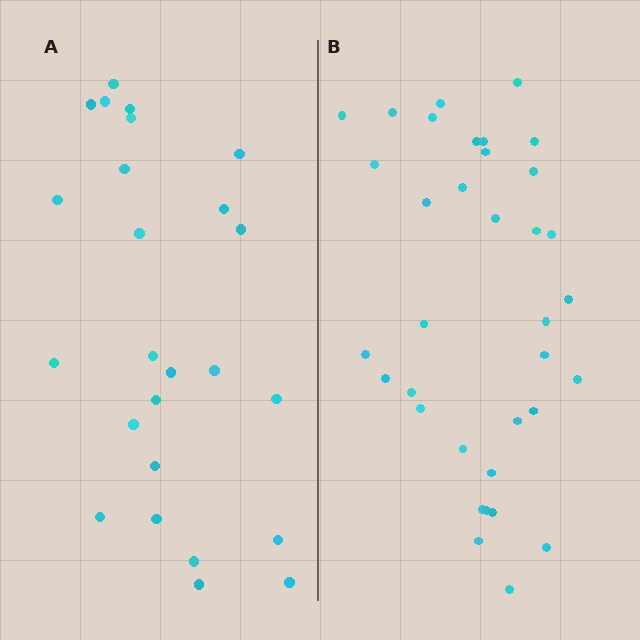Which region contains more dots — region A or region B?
Region B (the right region) has more dots.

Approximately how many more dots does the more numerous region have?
Region B has roughly 10 or so more dots than region A.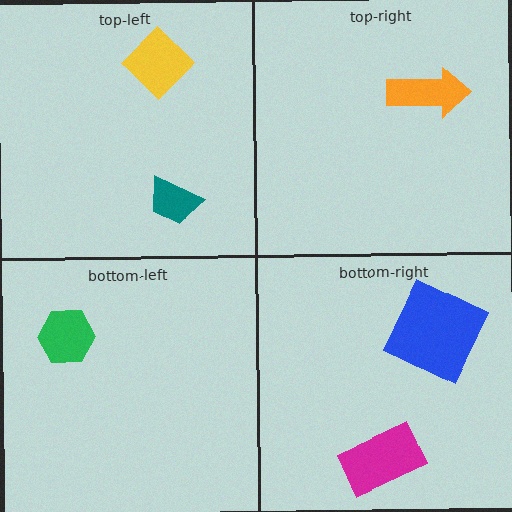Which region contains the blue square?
The bottom-right region.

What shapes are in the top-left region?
The yellow diamond, the teal trapezoid.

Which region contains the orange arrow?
The top-right region.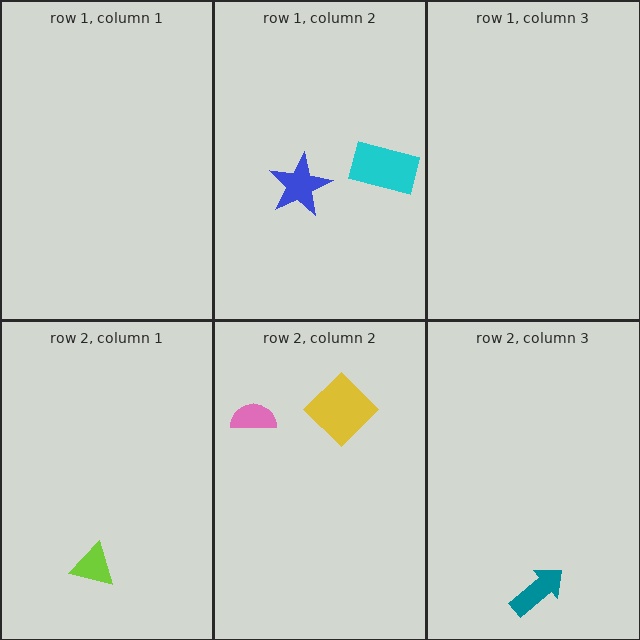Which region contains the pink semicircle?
The row 2, column 2 region.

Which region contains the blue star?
The row 1, column 2 region.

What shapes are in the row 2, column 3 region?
The teal arrow.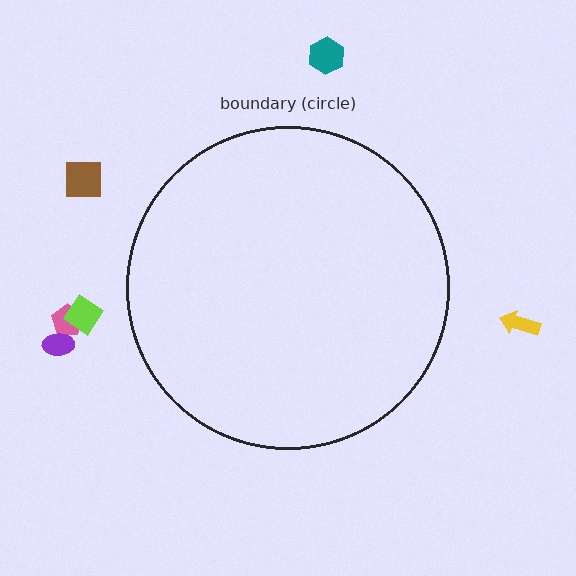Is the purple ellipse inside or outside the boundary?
Outside.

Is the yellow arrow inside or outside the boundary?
Outside.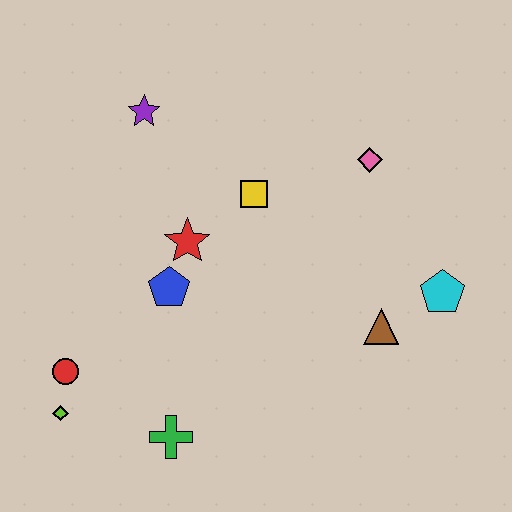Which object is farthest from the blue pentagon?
The cyan pentagon is farthest from the blue pentagon.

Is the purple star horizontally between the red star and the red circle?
Yes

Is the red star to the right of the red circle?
Yes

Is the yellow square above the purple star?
No